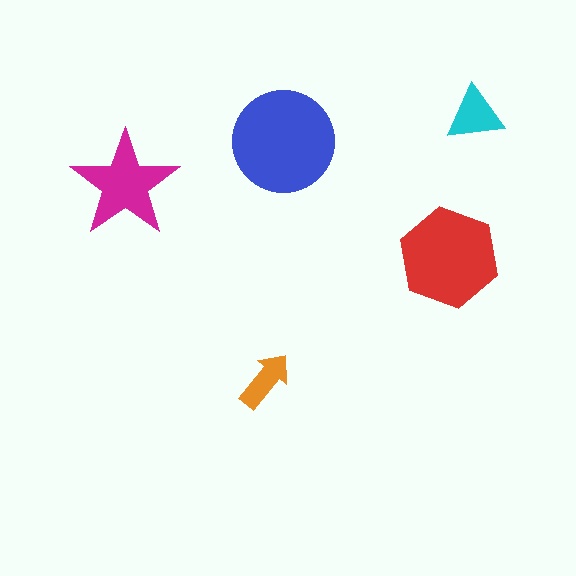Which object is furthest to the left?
The magenta star is leftmost.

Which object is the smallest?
The orange arrow.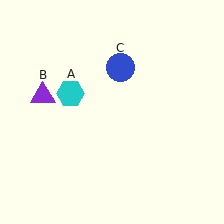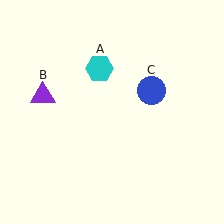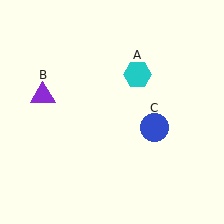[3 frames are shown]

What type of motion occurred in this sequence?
The cyan hexagon (object A), blue circle (object C) rotated clockwise around the center of the scene.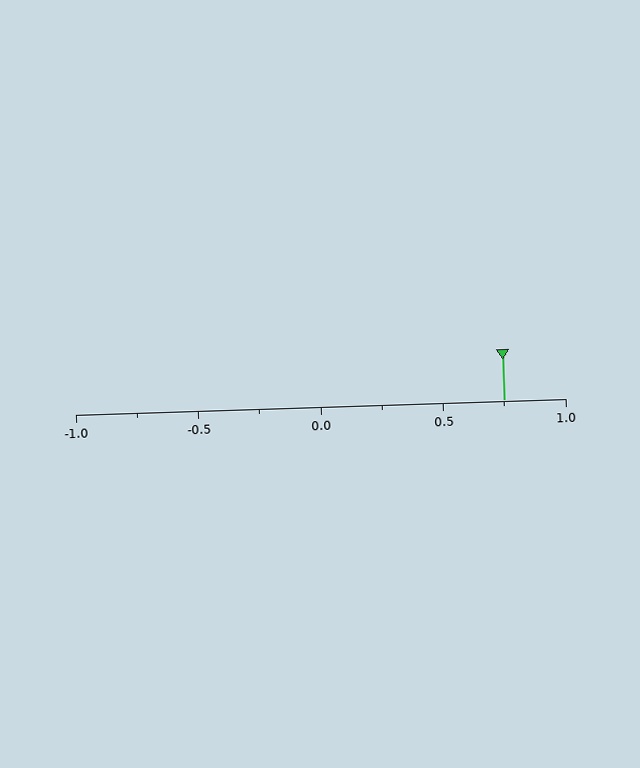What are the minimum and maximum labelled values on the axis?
The axis runs from -1.0 to 1.0.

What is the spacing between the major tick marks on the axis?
The major ticks are spaced 0.5 apart.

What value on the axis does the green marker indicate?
The marker indicates approximately 0.75.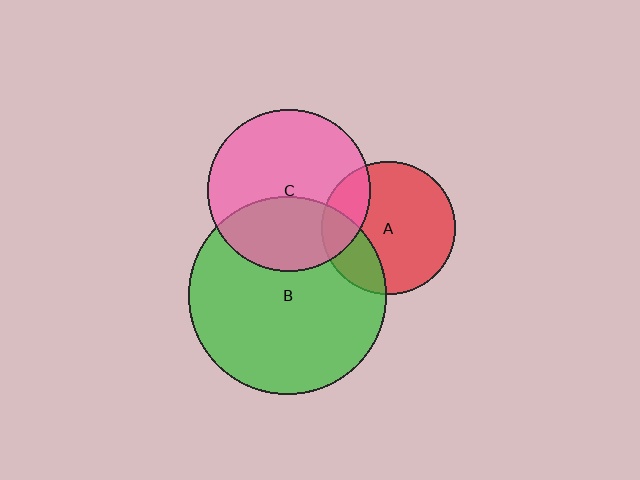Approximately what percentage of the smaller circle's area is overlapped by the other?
Approximately 25%.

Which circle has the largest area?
Circle B (green).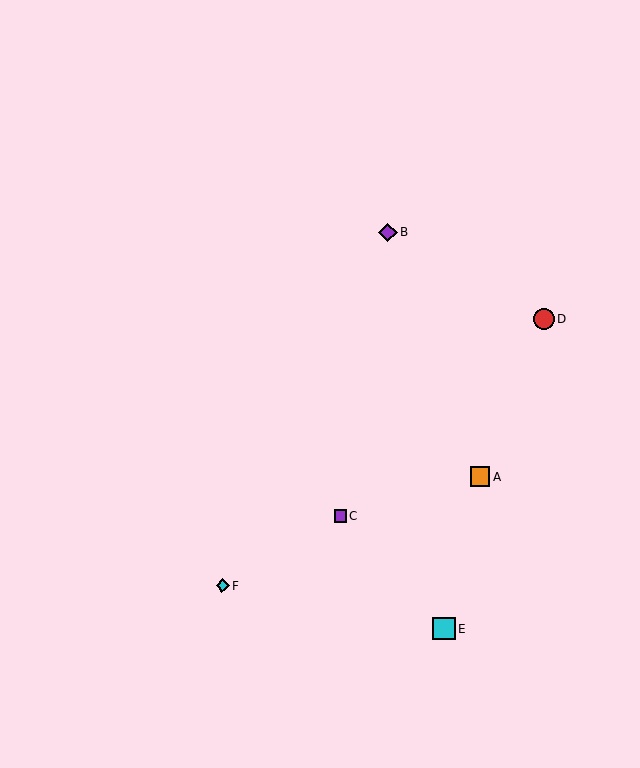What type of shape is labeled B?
Shape B is a purple diamond.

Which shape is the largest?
The cyan square (labeled E) is the largest.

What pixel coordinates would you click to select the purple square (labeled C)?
Click at (340, 516) to select the purple square C.